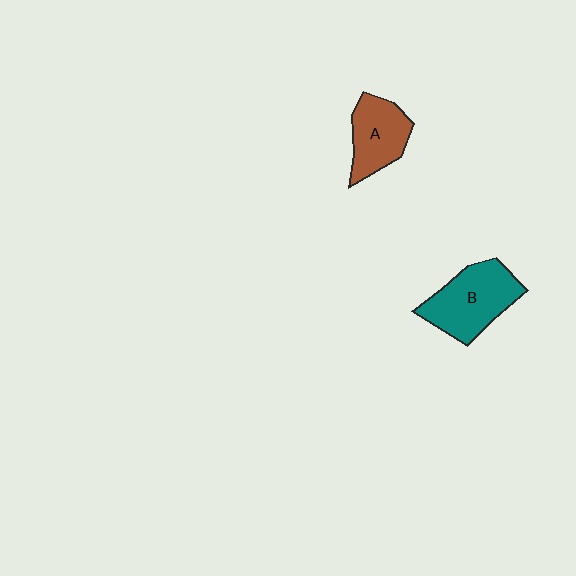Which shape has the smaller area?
Shape A (brown).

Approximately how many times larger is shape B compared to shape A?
Approximately 1.4 times.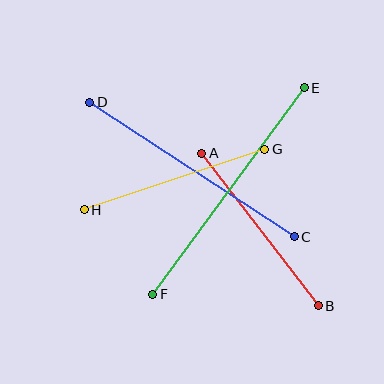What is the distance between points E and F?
The distance is approximately 256 pixels.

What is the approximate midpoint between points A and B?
The midpoint is at approximately (260, 229) pixels.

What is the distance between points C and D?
The distance is approximately 245 pixels.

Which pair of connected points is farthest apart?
Points E and F are farthest apart.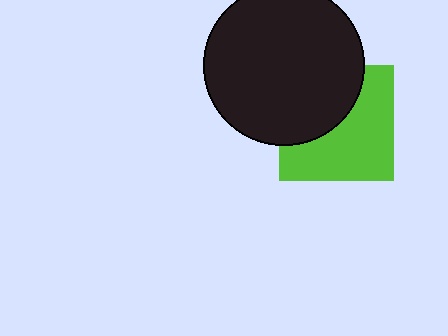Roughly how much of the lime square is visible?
About half of it is visible (roughly 59%).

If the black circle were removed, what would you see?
You would see the complete lime square.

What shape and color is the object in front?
The object in front is a black circle.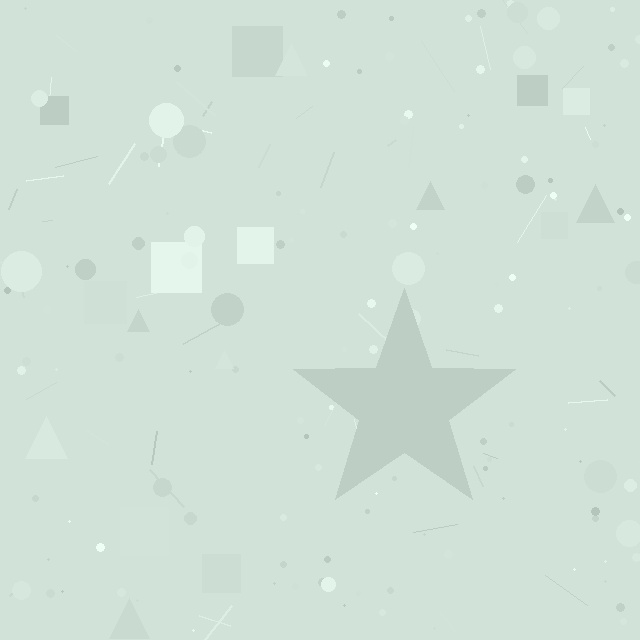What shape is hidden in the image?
A star is hidden in the image.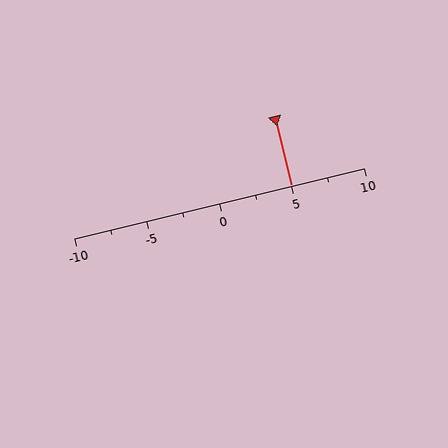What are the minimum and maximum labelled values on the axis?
The axis runs from -10 to 10.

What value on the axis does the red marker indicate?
The marker indicates approximately 5.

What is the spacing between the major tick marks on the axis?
The major ticks are spaced 5 apart.